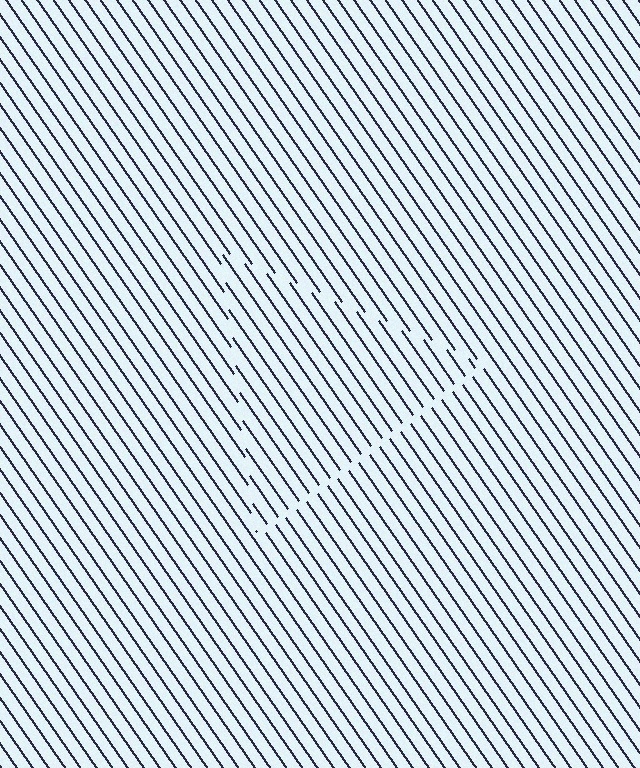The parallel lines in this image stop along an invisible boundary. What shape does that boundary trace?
An illusory triangle. The interior of the shape contains the same grating, shifted by half a period — the contour is defined by the phase discontinuity where line-ends from the inner and outer gratings abut.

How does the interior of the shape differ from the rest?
The interior of the shape contains the same grating, shifted by half a period — the contour is defined by the phase discontinuity where line-ends from the inner and outer gratings abut.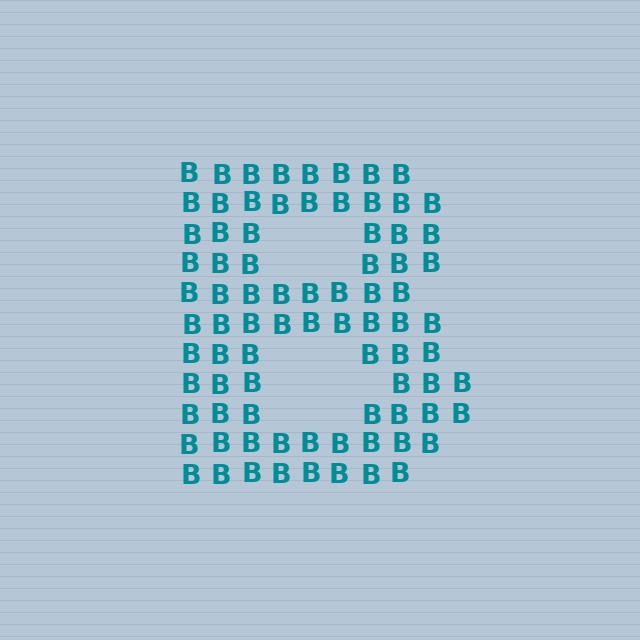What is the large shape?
The large shape is the letter B.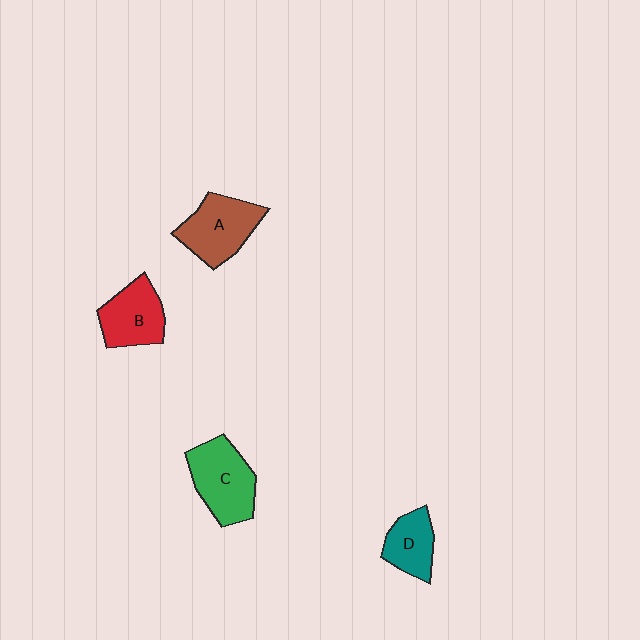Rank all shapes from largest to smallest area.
From largest to smallest: C (green), A (brown), B (red), D (teal).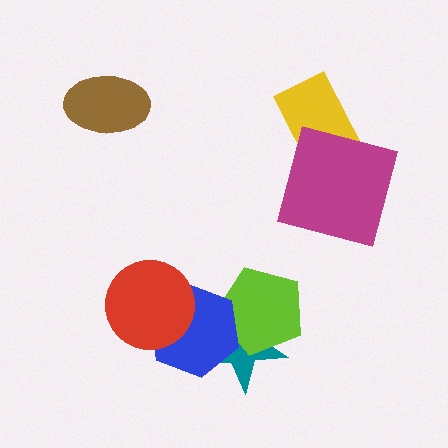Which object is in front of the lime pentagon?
The blue hexagon is in front of the lime pentagon.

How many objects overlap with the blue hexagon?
3 objects overlap with the blue hexagon.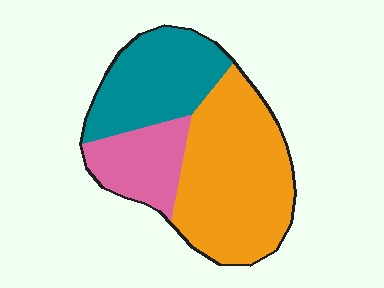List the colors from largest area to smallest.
From largest to smallest: orange, teal, pink.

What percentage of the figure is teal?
Teal covers 30% of the figure.